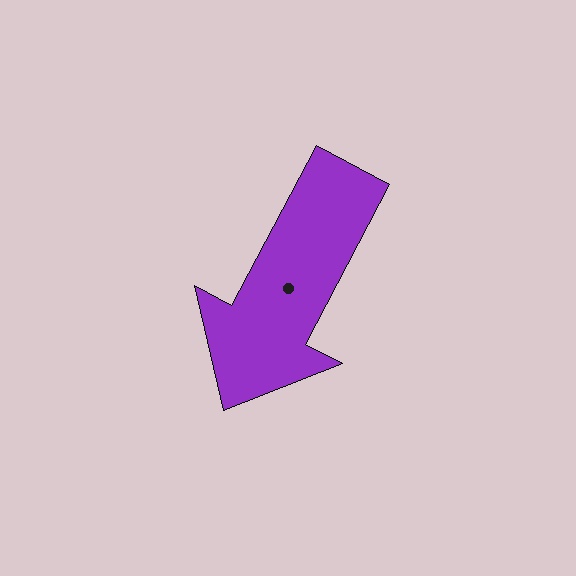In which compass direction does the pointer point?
Southwest.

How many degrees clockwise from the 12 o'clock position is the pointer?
Approximately 208 degrees.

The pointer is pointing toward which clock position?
Roughly 7 o'clock.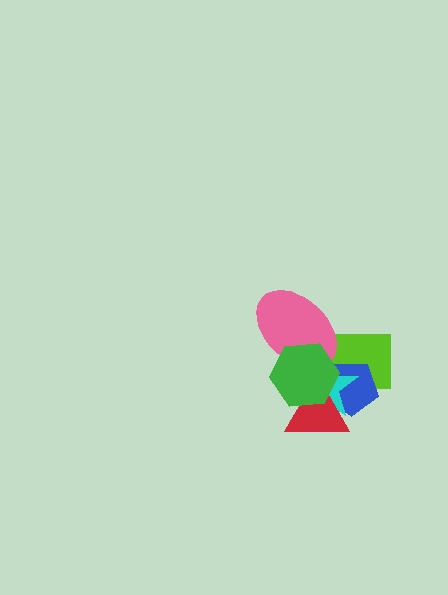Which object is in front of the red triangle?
The green hexagon is in front of the red triangle.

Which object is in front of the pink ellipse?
The green hexagon is in front of the pink ellipse.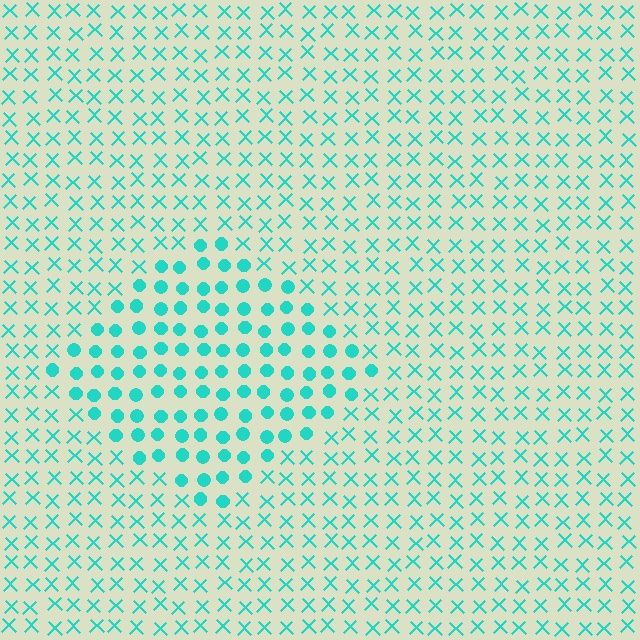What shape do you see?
I see a diamond.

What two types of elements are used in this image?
The image uses circles inside the diamond region and X marks outside it.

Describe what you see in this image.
The image is filled with small cyan elements arranged in a uniform grid. A diamond-shaped region contains circles, while the surrounding area contains X marks. The boundary is defined purely by the change in element shape.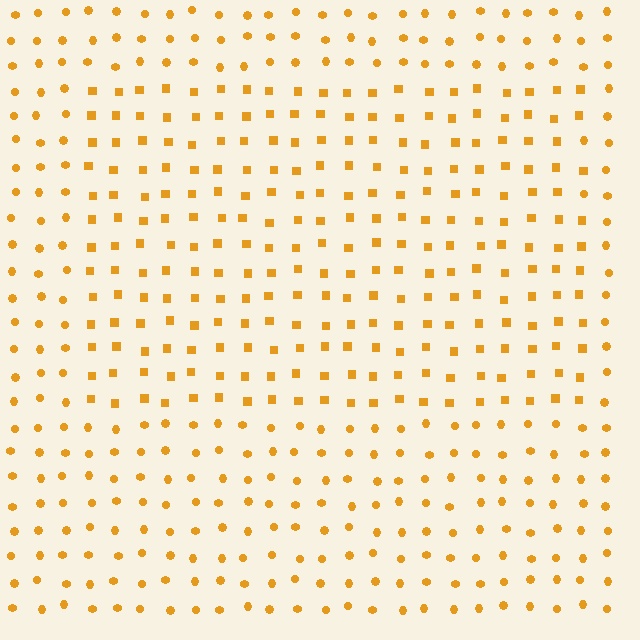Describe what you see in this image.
The image is filled with small orange elements arranged in a uniform grid. A rectangle-shaped region contains squares, while the surrounding area contains circles. The boundary is defined purely by the change in element shape.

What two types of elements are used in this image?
The image uses squares inside the rectangle region and circles outside it.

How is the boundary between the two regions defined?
The boundary is defined by a change in element shape: squares inside vs. circles outside. All elements share the same color and spacing.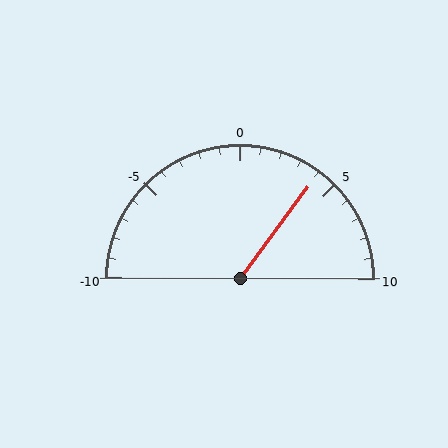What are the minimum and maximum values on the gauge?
The gauge ranges from -10 to 10.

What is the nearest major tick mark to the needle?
The nearest major tick mark is 5.